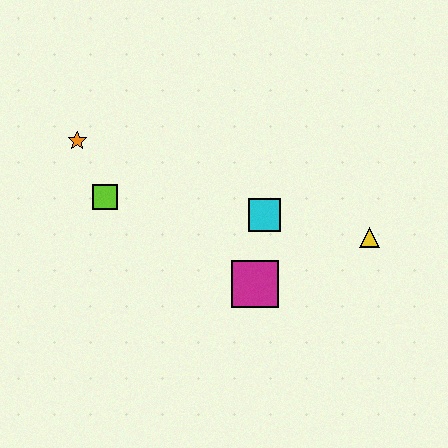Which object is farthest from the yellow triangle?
The orange star is farthest from the yellow triangle.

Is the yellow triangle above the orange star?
No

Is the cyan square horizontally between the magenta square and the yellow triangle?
Yes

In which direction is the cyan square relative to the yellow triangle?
The cyan square is to the left of the yellow triangle.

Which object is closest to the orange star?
The lime square is closest to the orange star.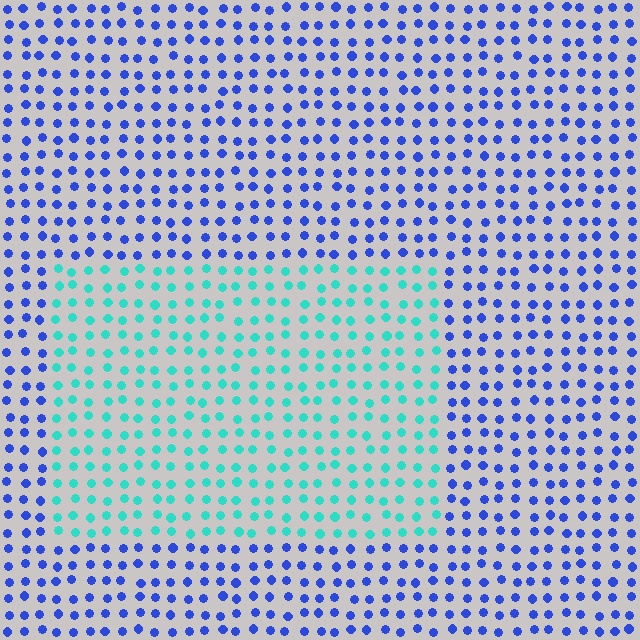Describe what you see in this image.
The image is filled with small blue elements in a uniform arrangement. A rectangle-shaped region is visible where the elements are tinted to a slightly different hue, forming a subtle color boundary.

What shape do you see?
I see a rectangle.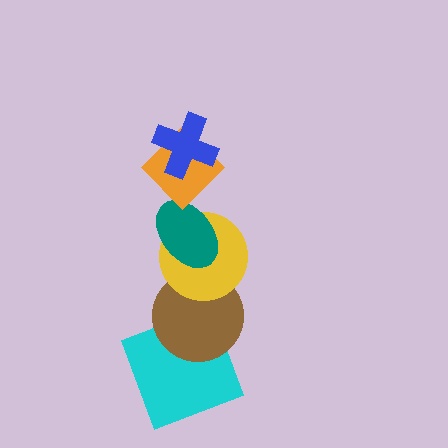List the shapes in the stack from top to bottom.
From top to bottom: the blue cross, the orange diamond, the teal ellipse, the yellow circle, the brown circle, the cyan square.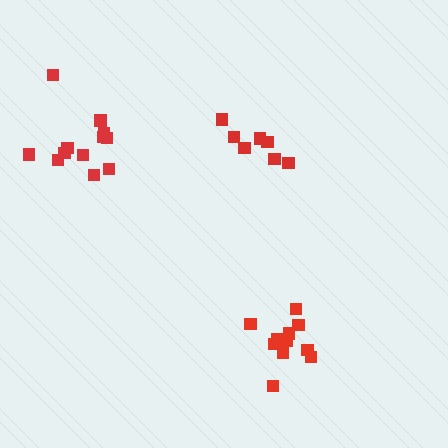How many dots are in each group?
Group 1: 11 dots, Group 2: 7 dots, Group 3: 12 dots (30 total).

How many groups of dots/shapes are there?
There are 3 groups.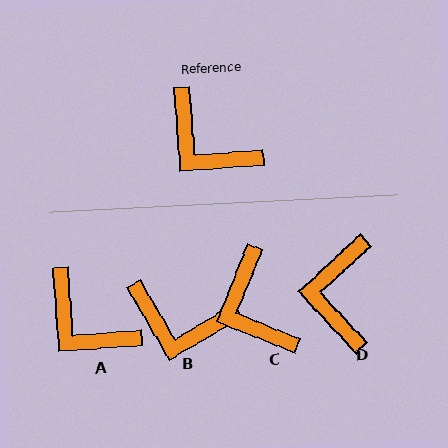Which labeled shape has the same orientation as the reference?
A.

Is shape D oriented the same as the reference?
No, it is off by about 51 degrees.